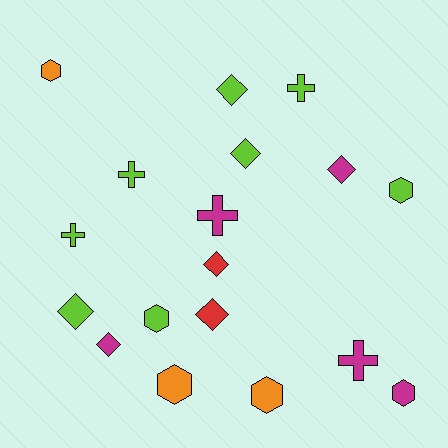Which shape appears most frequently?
Diamond, with 7 objects.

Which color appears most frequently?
Lime, with 8 objects.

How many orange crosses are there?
There are no orange crosses.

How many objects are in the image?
There are 18 objects.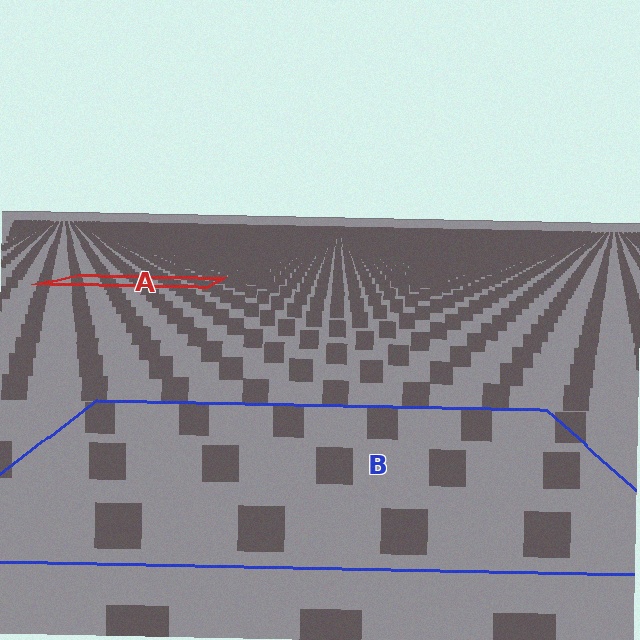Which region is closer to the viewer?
Region B is closer. The texture elements there are larger and more spread out.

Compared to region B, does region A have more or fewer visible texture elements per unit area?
Region A has more texture elements per unit area — they are packed more densely because it is farther away.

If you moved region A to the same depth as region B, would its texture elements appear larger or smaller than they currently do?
They would appear larger. At a closer depth, the same texture elements are projected at a bigger on-screen size.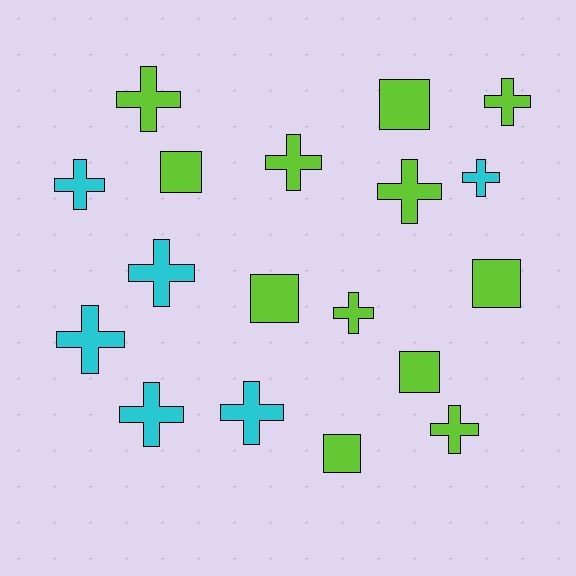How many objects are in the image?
There are 18 objects.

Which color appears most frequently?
Lime, with 12 objects.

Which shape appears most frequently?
Cross, with 12 objects.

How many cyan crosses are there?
There are 6 cyan crosses.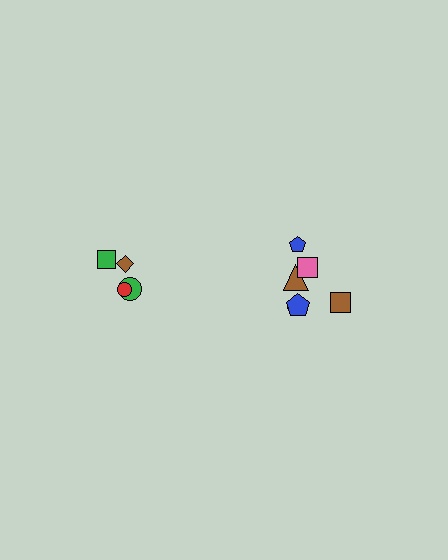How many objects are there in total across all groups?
There are 10 objects.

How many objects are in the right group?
There are 6 objects.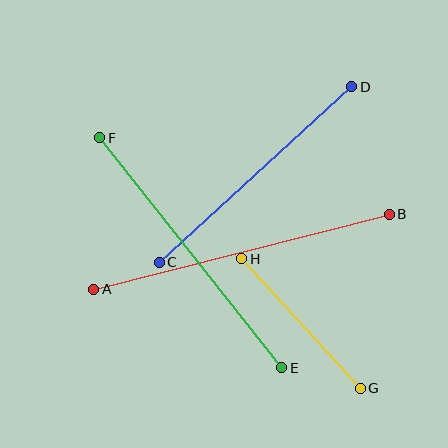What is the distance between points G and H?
The distance is approximately 175 pixels.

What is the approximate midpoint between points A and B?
The midpoint is at approximately (241, 252) pixels.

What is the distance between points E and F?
The distance is approximately 294 pixels.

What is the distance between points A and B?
The distance is approximately 305 pixels.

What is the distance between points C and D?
The distance is approximately 260 pixels.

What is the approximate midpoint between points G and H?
The midpoint is at approximately (301, 323) pixels.